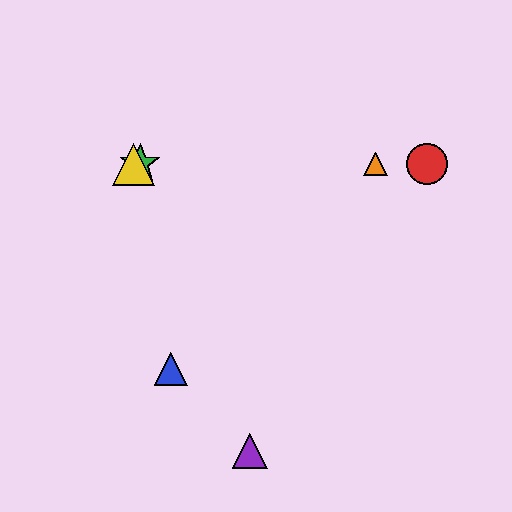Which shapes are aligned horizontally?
The red circle, the green star, the yellow triangle, the orange triangle are aligned horizontally.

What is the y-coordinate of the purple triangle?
The purple triangle is at y≈451.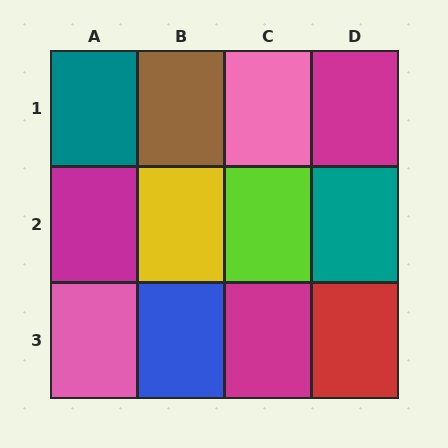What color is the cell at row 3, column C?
Magenta.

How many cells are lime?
1 cell is lime.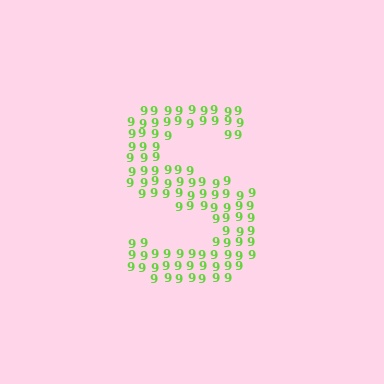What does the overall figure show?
The overall figure shows the letter S.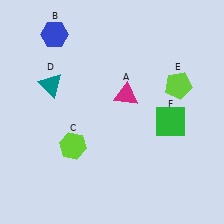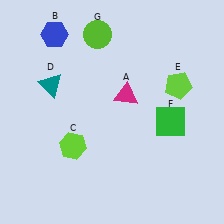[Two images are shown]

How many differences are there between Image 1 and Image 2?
There is 1 difference between the two images.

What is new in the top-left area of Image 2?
A lime circle (G) was added in the top-left area of Image 2.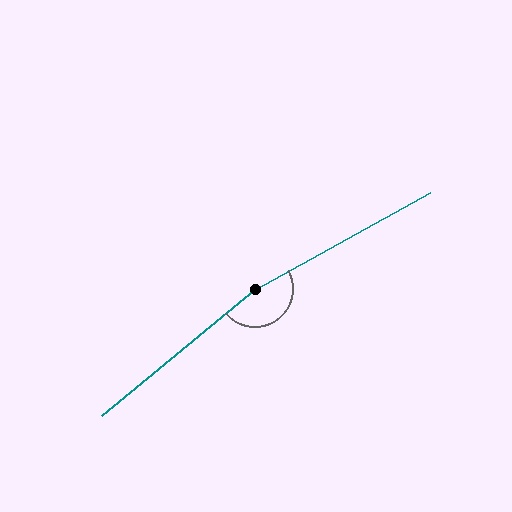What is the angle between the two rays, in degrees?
Approximately 169 degrees.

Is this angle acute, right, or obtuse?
It is obtuse.